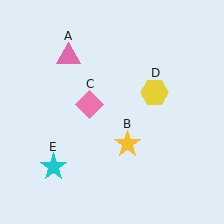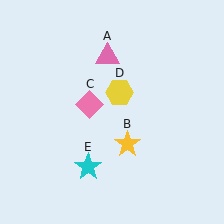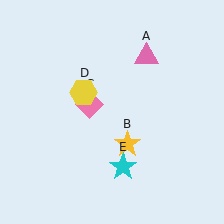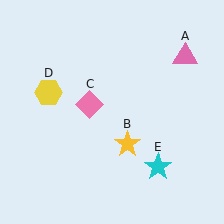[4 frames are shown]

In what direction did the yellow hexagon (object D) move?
The yellow hexagon (object D) moved left.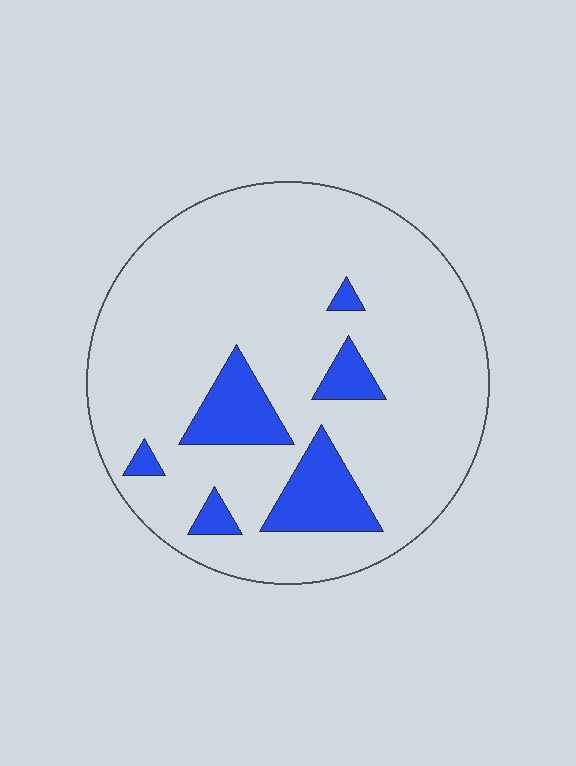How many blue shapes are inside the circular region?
6.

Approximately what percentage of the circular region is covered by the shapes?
Approximately 15%.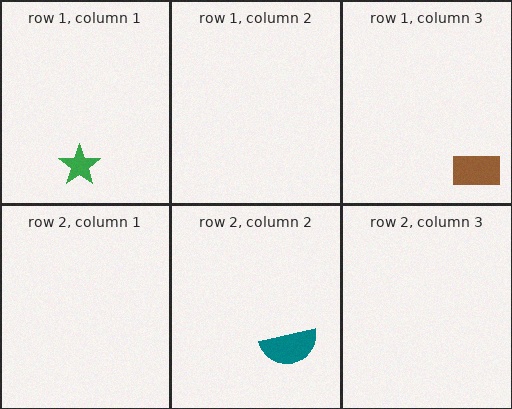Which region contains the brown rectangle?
The row 1, column 3 region.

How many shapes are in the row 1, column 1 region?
1.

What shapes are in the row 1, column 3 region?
The brown rectangle.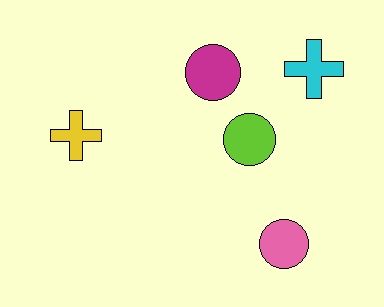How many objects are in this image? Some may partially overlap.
There are 5 objects.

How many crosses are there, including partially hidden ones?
There are 2 crosses.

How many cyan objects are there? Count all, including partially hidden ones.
There is 1 cyan object.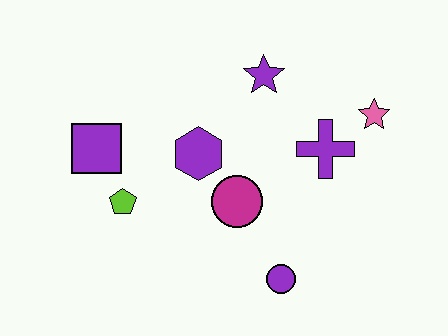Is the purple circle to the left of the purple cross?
Yes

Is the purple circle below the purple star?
Yes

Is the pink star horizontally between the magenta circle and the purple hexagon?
No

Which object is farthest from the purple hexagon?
The pink star is farthest from the purple hexagon.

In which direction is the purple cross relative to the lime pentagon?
The purple cross is to the right of the lime pentagon.